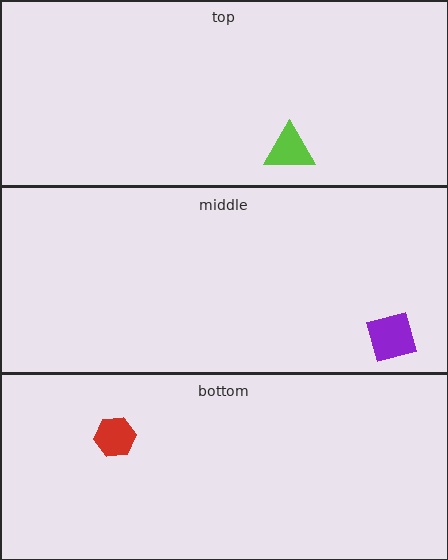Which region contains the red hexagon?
The bottom region.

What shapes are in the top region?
The lime triangle.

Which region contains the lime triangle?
The top region.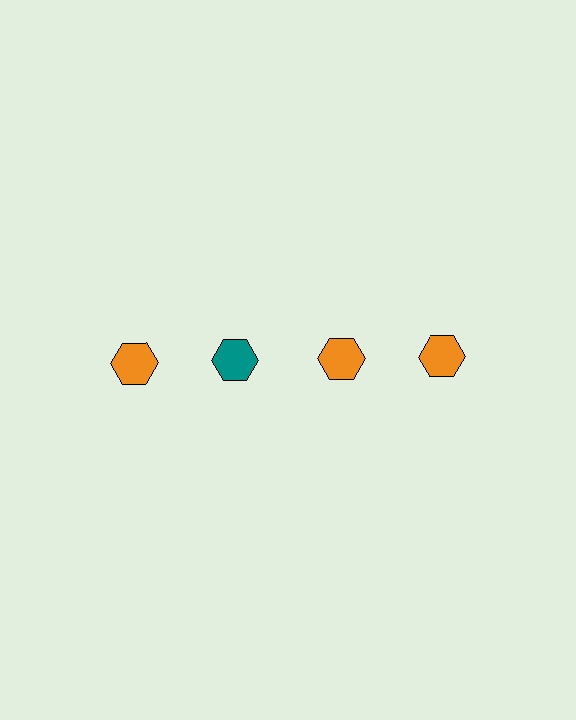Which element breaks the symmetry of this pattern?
The teal hexagon in the top row, second from left column breaks the symmetry. All other shapes are orange hexagons.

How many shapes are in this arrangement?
There are 4 shapes arranged in a grid pattern.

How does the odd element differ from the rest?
It has a different color: teal instead of orange.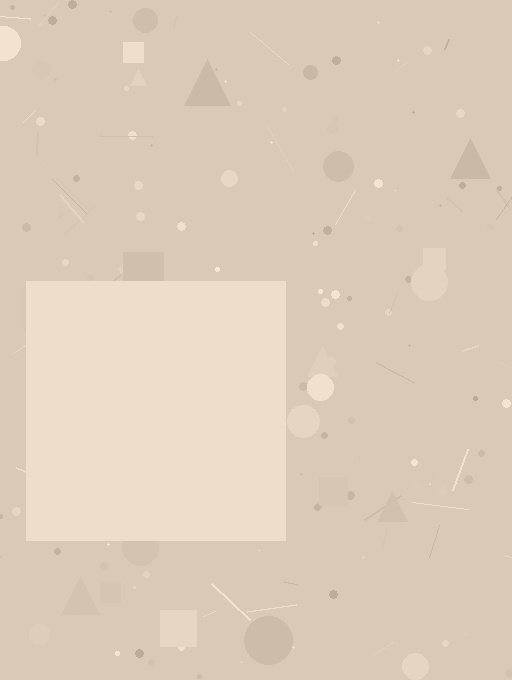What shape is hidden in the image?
A square is hidden in the image.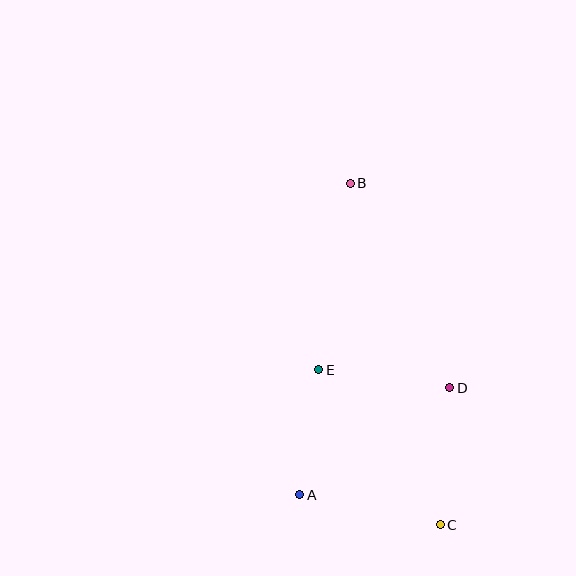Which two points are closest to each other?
Points A and E are closest to each other.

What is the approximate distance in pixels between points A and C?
The distance between A and C is approximately 144 pixels.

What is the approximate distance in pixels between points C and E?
The distance between C and E is approximately 197 pixels.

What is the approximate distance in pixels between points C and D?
The distance between C and D is approximately 137 pixels.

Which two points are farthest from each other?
Points B and C are farthest from each other.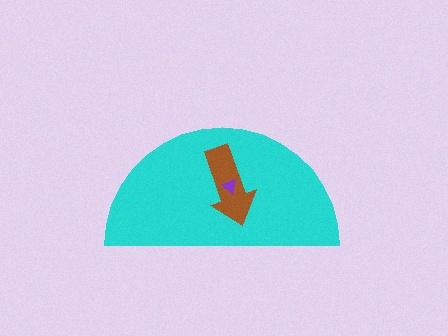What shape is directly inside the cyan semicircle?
The brown arrow.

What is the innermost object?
The purple triangle.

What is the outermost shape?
The cyan semicircle.